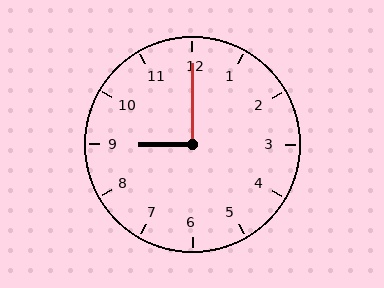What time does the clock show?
9:00.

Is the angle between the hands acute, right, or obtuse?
It is right.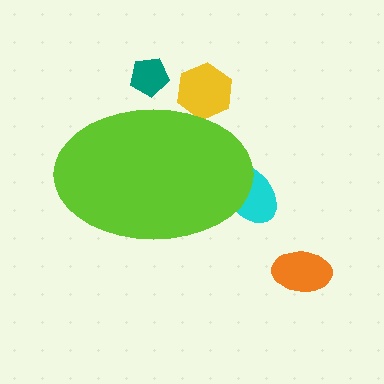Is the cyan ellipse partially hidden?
Yes, the cyan ellipse is partially hidden behind the lime ellipse.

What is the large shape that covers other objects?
A lime ellipse.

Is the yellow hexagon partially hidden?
Yes, the yellow hexagon is partially hidden behind the lime ellipse.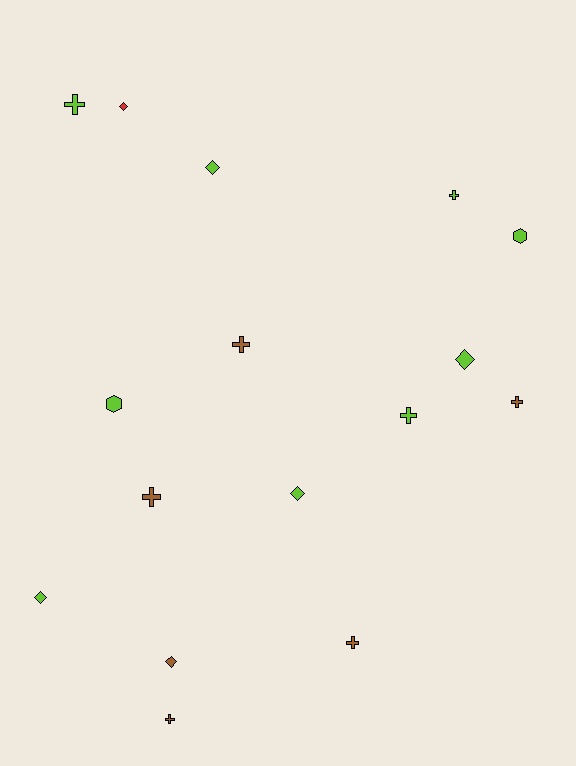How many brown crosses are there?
There are 5 brown crosses.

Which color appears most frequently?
Lime, with 9 objects.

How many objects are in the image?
There are 16 objects.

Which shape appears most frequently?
Cross, with 8 objects.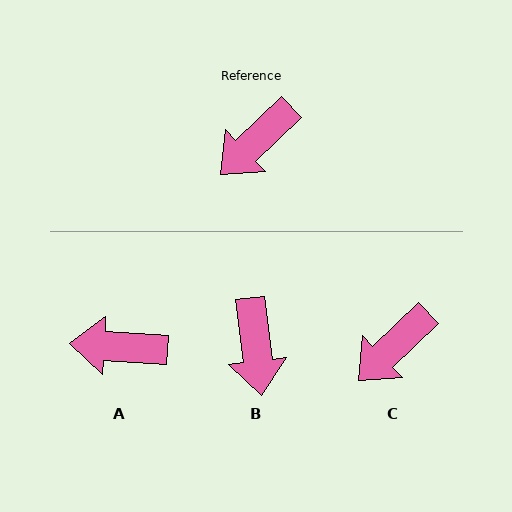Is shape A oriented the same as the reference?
No, it is off by about 47 degrees.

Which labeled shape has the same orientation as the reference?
C.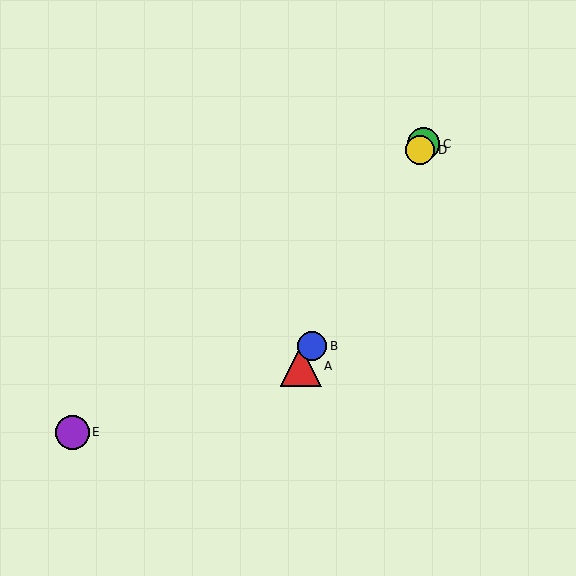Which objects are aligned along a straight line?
Objects A, B, C, D are aligned along a straight line.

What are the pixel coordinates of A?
Object A is at (301, 366).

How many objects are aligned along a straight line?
4 objects (A, B, C, D) are aligned along a straight line.